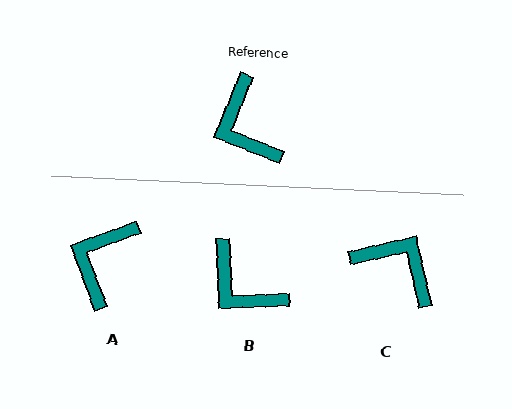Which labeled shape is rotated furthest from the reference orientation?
C, about 145 degrees away.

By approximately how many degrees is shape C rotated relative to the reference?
Approximately 145 degrees clockwise.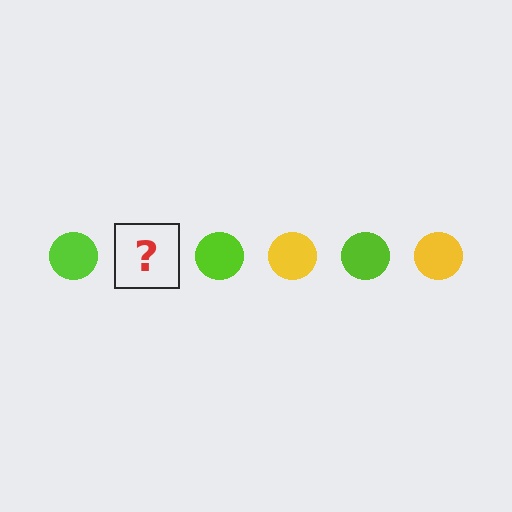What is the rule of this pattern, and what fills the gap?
The rule is that the pattern cycles through lime, yellow circles. The gap should be filled with a yellow circle.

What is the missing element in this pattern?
The missing element is a yellow circle.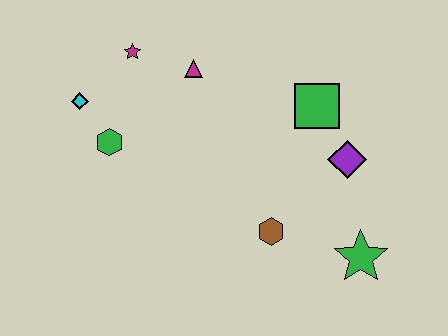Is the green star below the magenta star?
Yes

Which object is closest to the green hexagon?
The cyan diamond is closest to the green hexagon.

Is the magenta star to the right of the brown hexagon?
No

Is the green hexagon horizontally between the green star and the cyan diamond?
Yes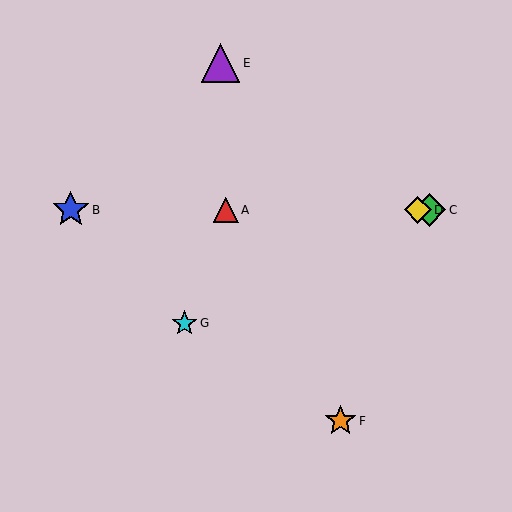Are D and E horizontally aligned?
No, D is at y≈210 and E is at y≈63.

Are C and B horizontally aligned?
Yes, both are at y≈210.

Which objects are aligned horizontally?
Objects A, B, C, D are aligned horizontally.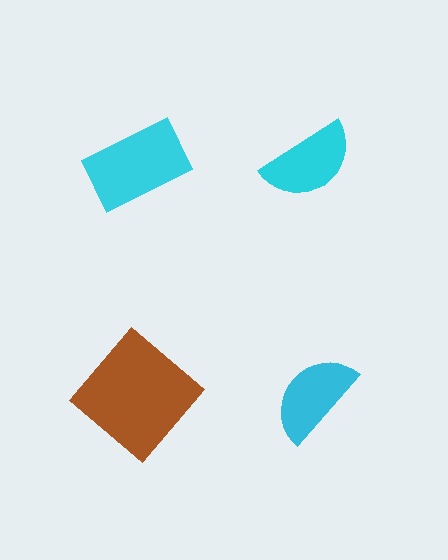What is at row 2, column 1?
A brown diamond.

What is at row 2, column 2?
A cyan semicircle.